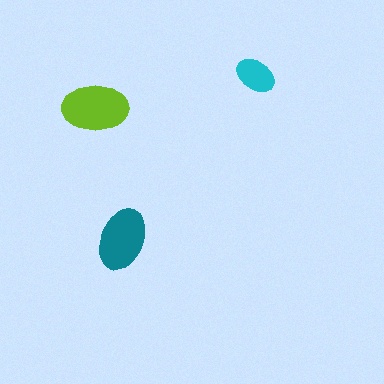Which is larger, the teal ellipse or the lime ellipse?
The lime one.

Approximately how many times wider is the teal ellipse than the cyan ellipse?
About 1.5 times wider.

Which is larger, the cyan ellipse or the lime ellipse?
The lime one.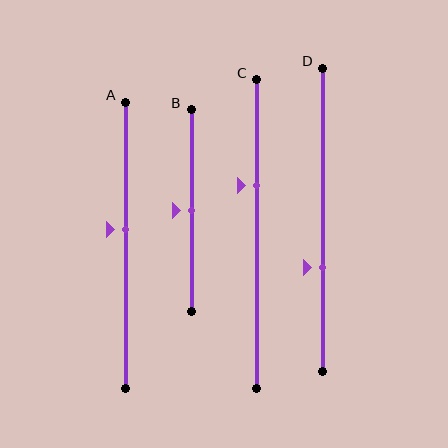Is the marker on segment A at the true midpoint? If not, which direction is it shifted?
No, the marker on segment A is shifted upward by about 6% of the segment length.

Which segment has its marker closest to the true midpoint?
Segment B has its marker closest to the true midpoint.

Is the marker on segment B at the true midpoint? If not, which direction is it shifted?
Yes, the marker on segment B is at the true midpoint.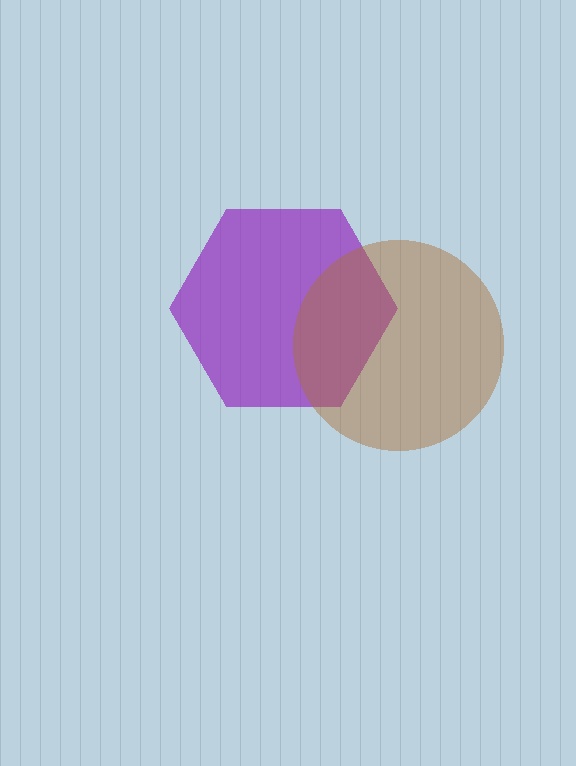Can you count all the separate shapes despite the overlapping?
Yes, there are 2 separate shapes.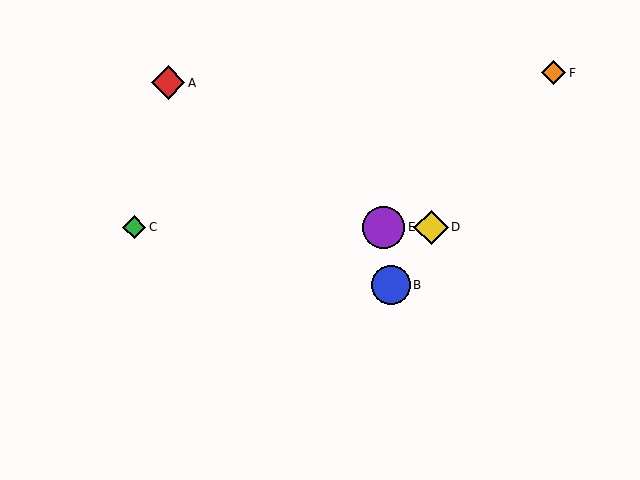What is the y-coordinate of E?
Object E is at y≈227.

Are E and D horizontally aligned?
Yes, both are at y≈227.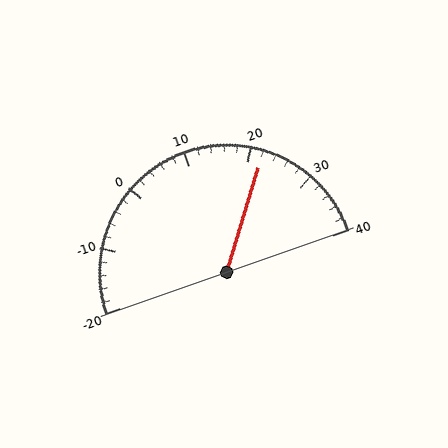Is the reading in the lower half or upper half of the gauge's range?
The reading is in the upper half of the range (-20 to 40).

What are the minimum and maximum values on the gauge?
The gauge ranges from -20 to 40.